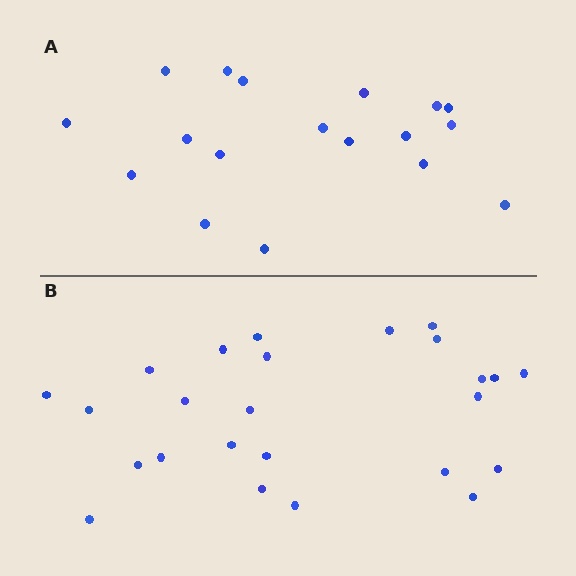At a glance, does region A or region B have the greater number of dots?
Region B (the bottom region) has more dots.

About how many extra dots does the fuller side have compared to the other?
Region B has roughly 8 or so more dots than region A.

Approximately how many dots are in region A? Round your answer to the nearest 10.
About 20 dots. (The exact count is 18, which rounds to 20.)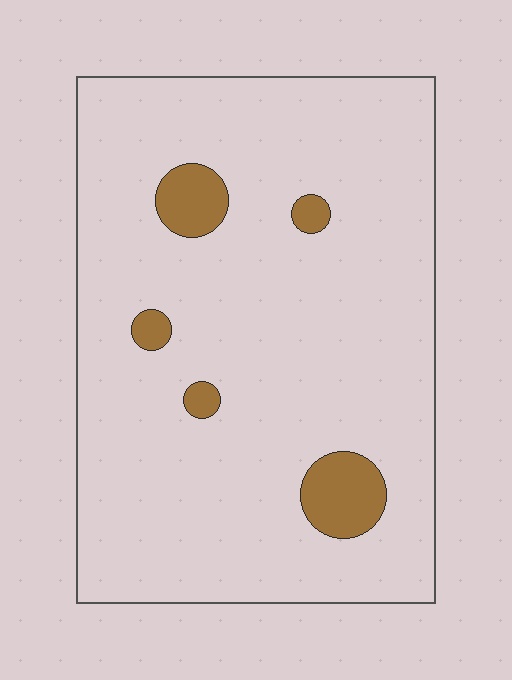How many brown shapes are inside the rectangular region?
5.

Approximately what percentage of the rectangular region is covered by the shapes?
Approximately 5%.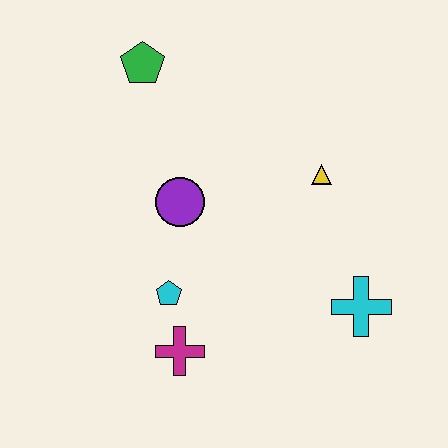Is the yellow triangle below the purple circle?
No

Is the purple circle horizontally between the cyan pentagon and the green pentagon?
No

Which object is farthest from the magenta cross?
The green pentagon is farthest from the magenta cross.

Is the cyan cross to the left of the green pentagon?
No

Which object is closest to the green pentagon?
The purple circle is closest to the green pentagon.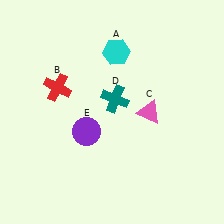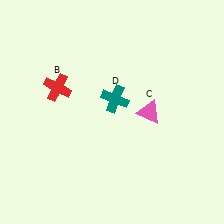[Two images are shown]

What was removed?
The purple circle (E), the cyan hexagon (A) were removed in Image 2.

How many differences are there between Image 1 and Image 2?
There are 2 differences between the two images.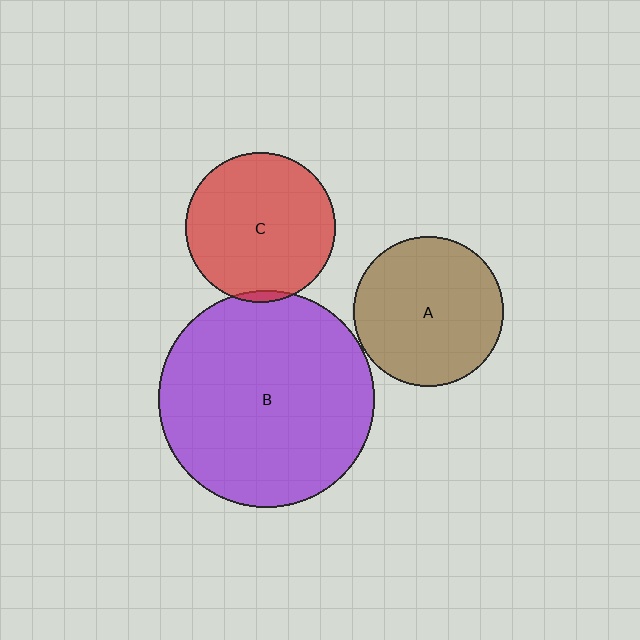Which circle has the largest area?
Circle B (purple).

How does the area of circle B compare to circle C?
Approximately 2.1 times.